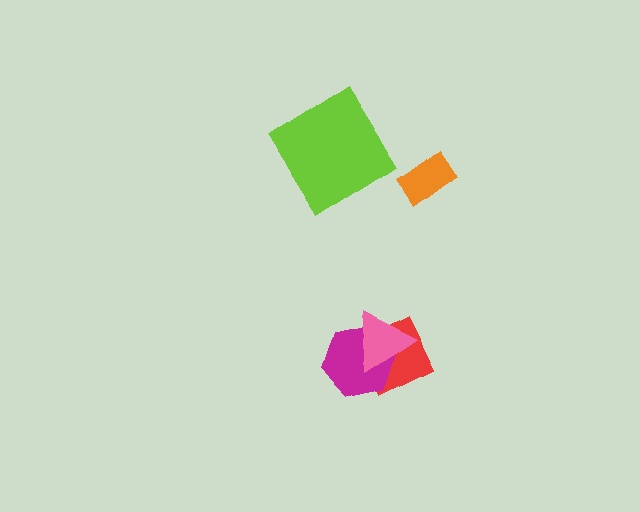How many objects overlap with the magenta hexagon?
2 objects overlap with the magenta hexagon.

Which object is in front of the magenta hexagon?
The pink triangle is in front of the magenta hexagon.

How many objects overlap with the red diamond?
2 objects overlap with the red diamond.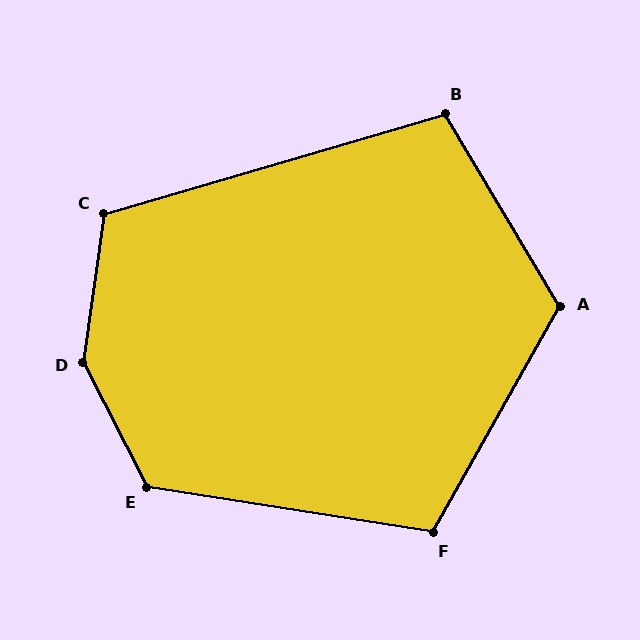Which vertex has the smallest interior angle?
B, at approximately 105 degrees.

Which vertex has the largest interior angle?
D, at approximately 145 degrees.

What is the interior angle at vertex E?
Approximately 126 degrees (obtuse).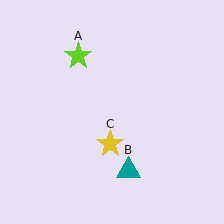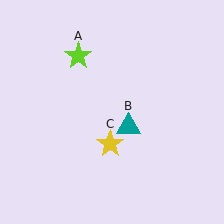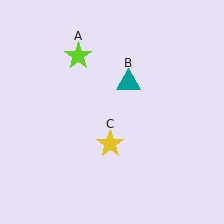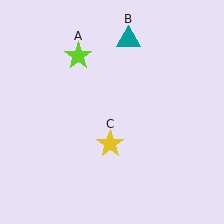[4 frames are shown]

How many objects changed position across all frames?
1 object changed position: teal triangle (object B).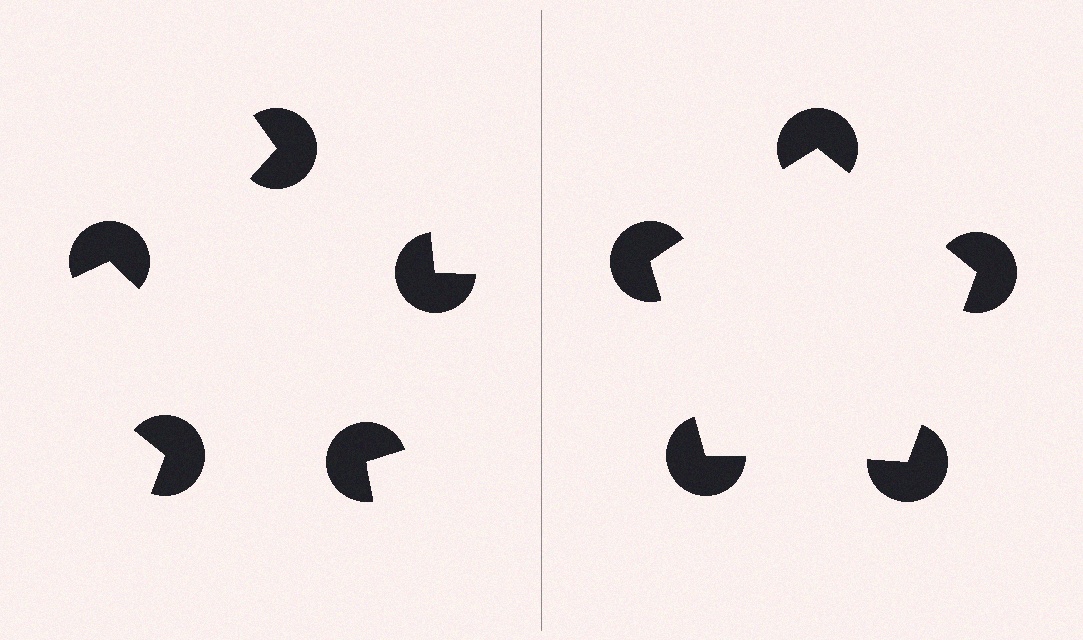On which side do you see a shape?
An illusory pentagon appears on the right side. On the left side the wedge cuts are rotated, so no coherent shape forms.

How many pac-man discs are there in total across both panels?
10 — 5 on each side.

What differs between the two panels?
The pac-man discs are positioned identically on both sides; only the wedge orientations differ. On the right they align to a pentagon; on the left they are misaligned.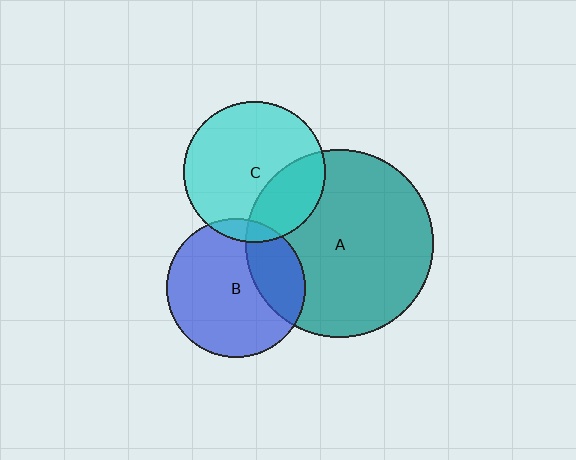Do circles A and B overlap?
Yes.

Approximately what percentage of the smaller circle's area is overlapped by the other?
Approximately 25%.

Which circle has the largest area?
Circle A (teal).